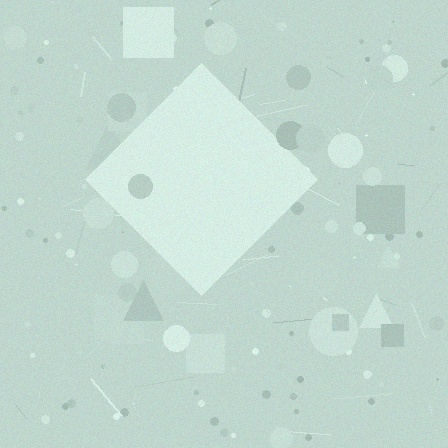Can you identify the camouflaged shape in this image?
The camouflaged shape is a diamond.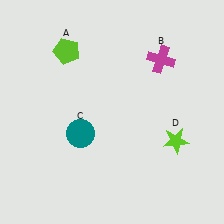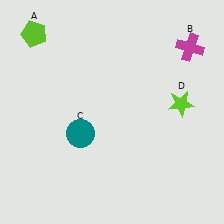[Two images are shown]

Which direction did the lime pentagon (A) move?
The lime pentagon (A) moved left.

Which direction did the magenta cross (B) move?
The magenta cross (B) moved right.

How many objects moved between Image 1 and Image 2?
3 objects moved between the two images.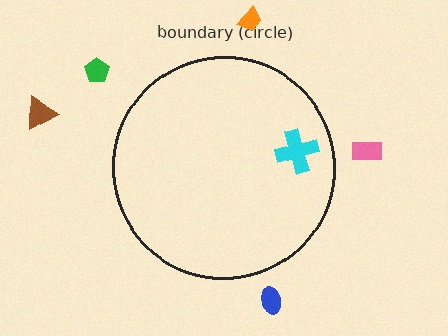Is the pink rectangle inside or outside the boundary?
Outside.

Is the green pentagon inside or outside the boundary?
Outside.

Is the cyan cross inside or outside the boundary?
Inside.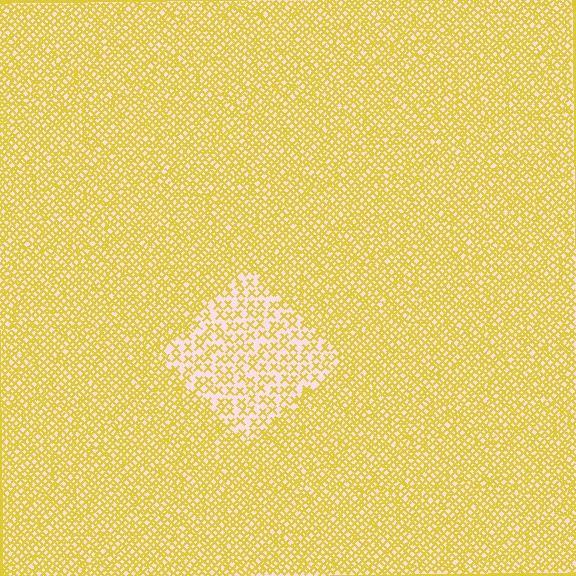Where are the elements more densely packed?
The elements are more densely packed outside the diamond boundary.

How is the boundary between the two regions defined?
The boundary is defined by a change in element density (approximately 2.2x ratio). All elements are the same color, size, and shape.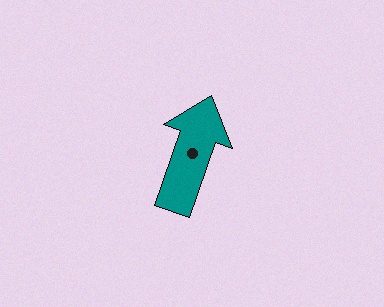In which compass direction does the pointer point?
North.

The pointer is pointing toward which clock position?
Roughly 1 o'clock.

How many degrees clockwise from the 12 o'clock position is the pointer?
Approximately 19 degrees.